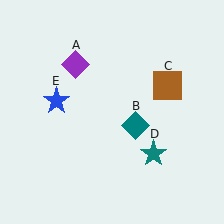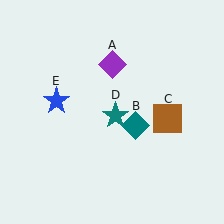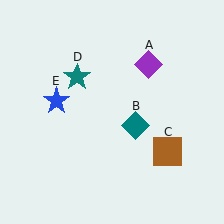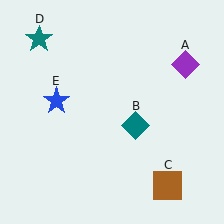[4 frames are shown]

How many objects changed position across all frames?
3 objects changed position: purple diamond (object A), brown square (object C), teal star (object D).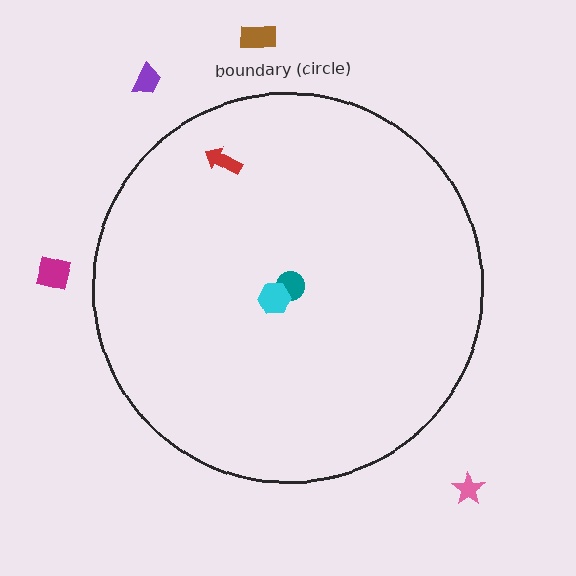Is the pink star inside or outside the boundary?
Outside.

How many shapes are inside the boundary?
3 inside, 4 outside.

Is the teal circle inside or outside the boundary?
Inside.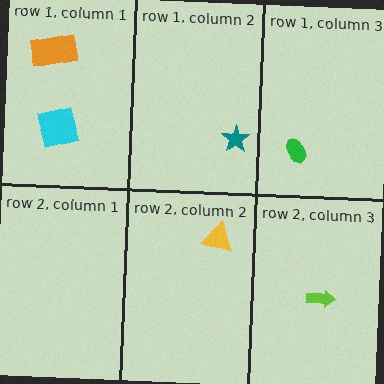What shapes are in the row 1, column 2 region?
The teal star.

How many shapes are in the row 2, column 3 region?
1.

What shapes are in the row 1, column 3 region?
The green ellipse.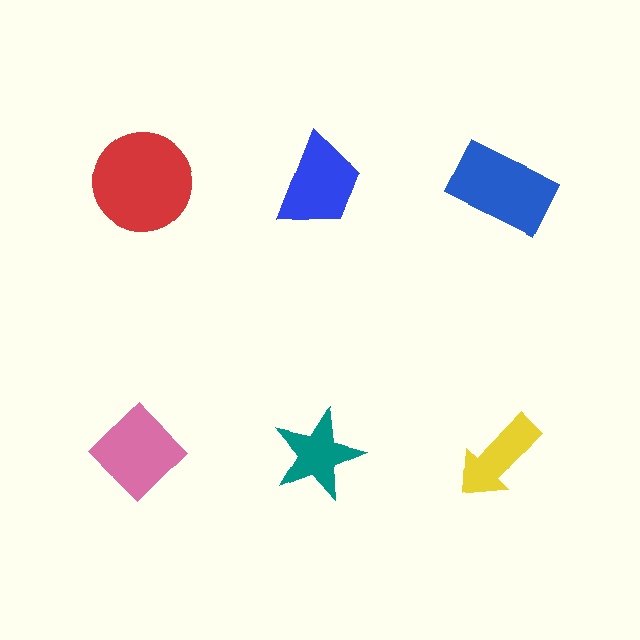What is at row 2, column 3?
A yellow arrow.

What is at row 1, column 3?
A blue rectangle.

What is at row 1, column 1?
A red circle.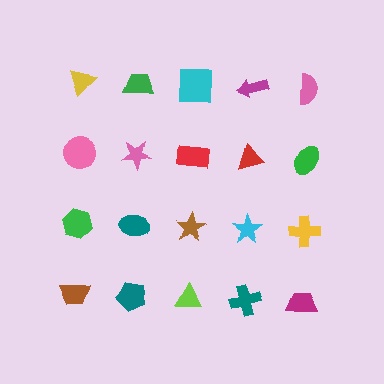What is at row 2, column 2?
A pink star.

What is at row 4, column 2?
A teal pentagon.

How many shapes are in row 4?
5 shapes.